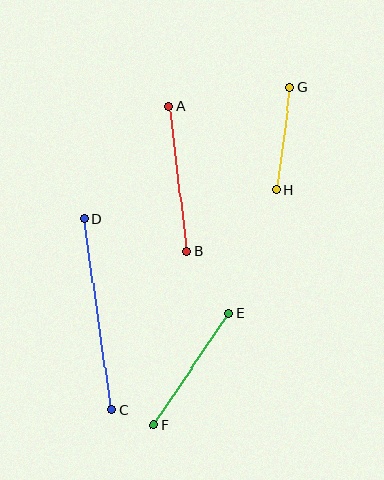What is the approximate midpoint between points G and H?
The midpoint is at approximately (283, 138) pixels.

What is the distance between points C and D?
The distance is approximately 192 pixels.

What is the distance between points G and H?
The distance is approximately 103 pixels.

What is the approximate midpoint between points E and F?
The midpoint is at approximately (191, 369) pixels.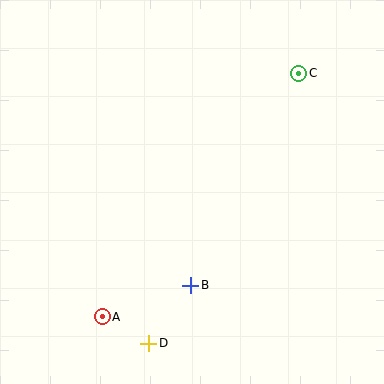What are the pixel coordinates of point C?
Point C is at (299, 73).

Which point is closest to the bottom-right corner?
Point B is closest to the bottom-right corner.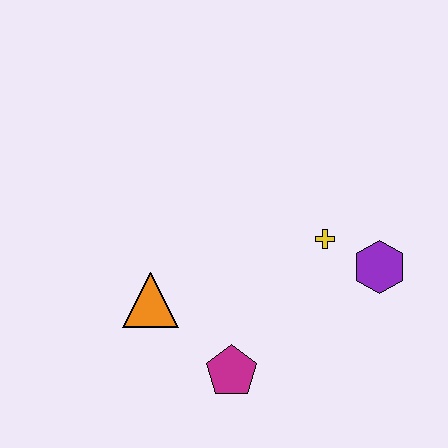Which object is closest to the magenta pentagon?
The orange triangle is closest to the magenta pentagon.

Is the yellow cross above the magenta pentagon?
Yes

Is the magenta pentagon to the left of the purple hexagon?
Yes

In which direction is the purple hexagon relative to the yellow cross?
The purple hexagon is to the right of the yellow cross.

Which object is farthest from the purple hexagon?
The orange triangle is farthest from the purple hexagon.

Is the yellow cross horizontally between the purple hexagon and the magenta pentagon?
Yes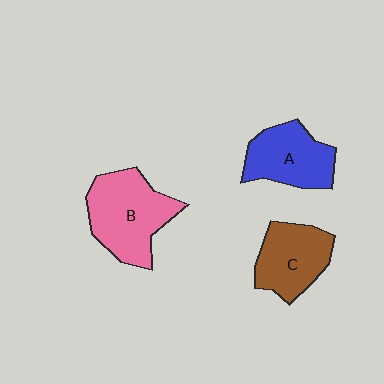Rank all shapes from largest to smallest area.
From largest to smallest: B (pink), A (blue), C (brown).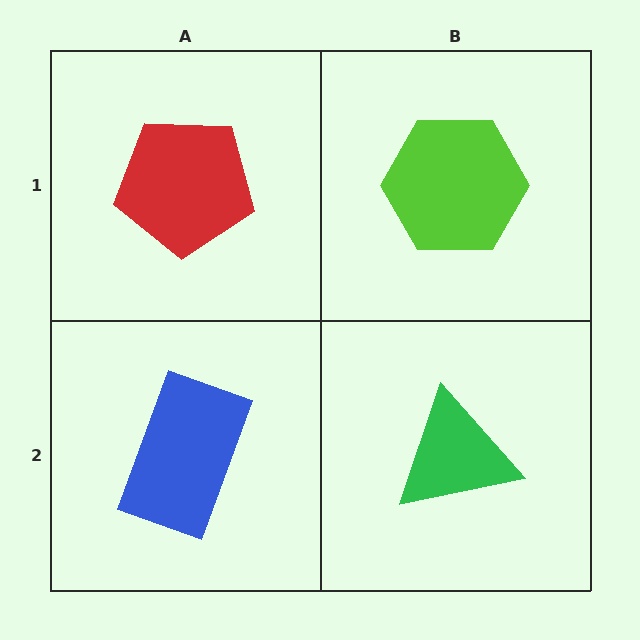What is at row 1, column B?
A lime hexagon.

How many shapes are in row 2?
2 shapes.